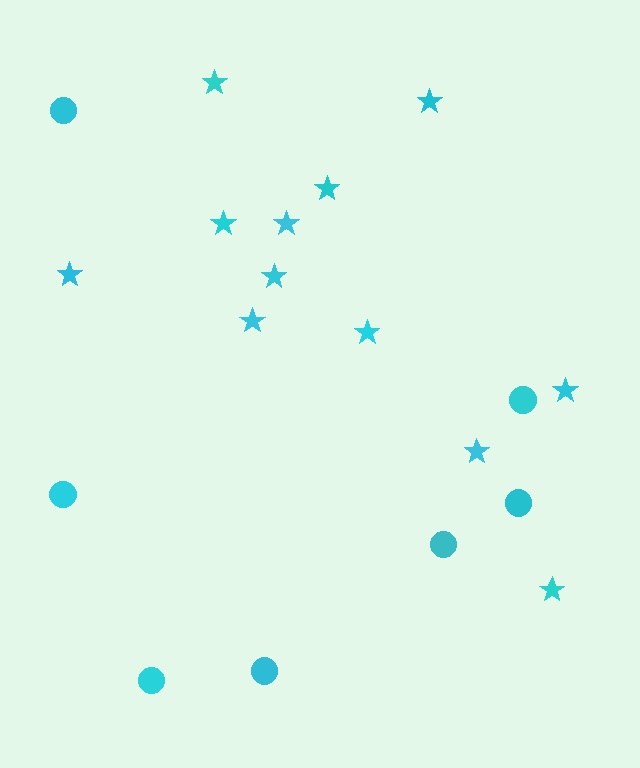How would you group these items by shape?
There are 2 groups: one group of circles (7) and one group of stars (12).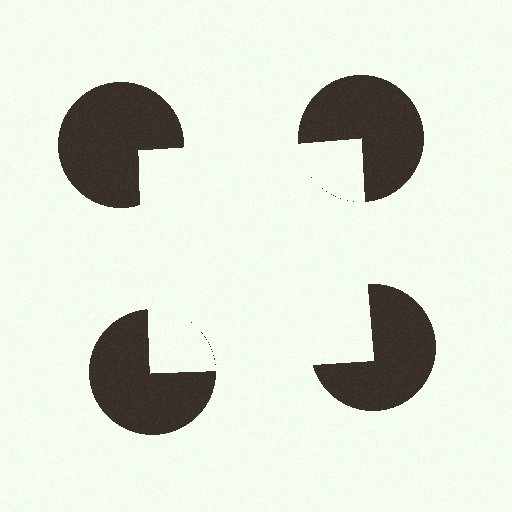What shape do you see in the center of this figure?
An illusory square — its edges are inferred from the aligned wedge cuts in the pac-man discs, not physically drawn.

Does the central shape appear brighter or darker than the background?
It typically appears slightly brighter than the background, even though no actual brightness change is drawn.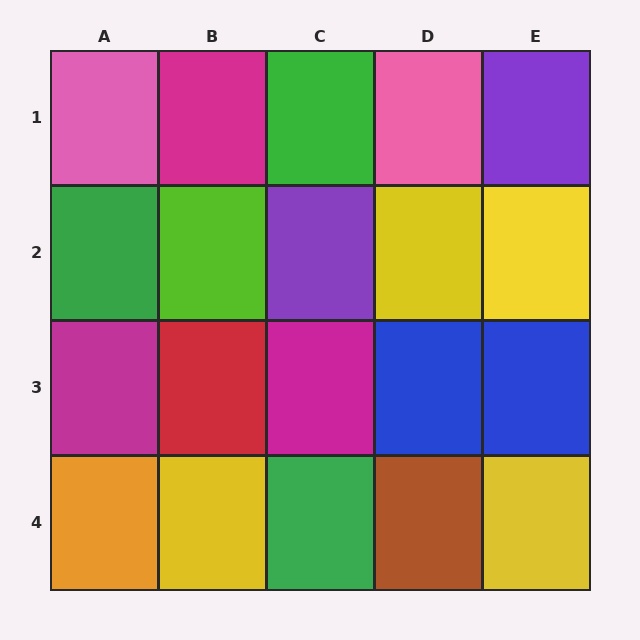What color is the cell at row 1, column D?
Pink.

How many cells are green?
3 cells are green.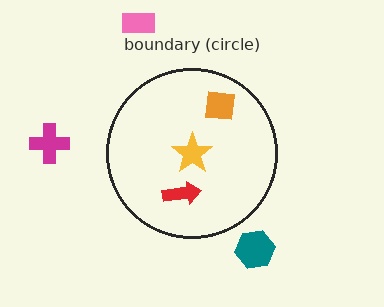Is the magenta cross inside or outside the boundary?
Outside.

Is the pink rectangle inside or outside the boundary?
Outside.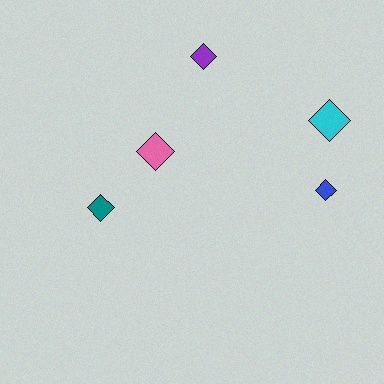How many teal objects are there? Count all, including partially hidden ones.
There is 1 teal object.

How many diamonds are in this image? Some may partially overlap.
There are 5 diamonds.